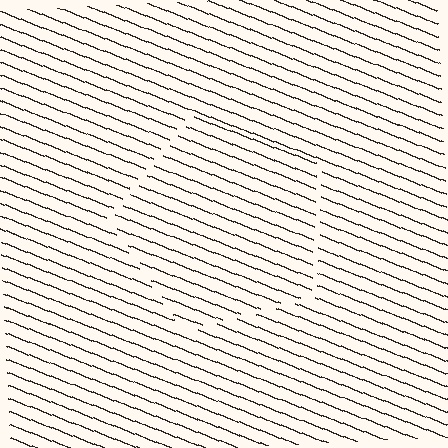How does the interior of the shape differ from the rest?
The interior of the shape contains the same grating, shifted by half a period — the contour is defined by the phase discontinuity where line-ends from the inner and outer gratings abut.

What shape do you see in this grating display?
An illusory pentagon. The interior of the shape contains the same grating, shifted by half a period — the contour is defined by the phase discontinuity where line-ends from the inner and outer gratings abut.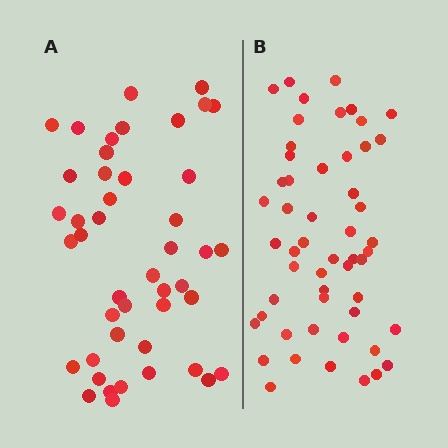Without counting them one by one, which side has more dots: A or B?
Region B (the right region) has more dots.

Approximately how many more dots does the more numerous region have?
Region B has roughly 8 or so more dots than region A.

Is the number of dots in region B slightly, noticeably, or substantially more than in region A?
Region B has only slightly more — the two regions are fairly close. The ratio is roughly 1.2 to 1.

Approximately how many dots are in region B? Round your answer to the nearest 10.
About 50 dots. (The exact count is 53, which rounds to 50.)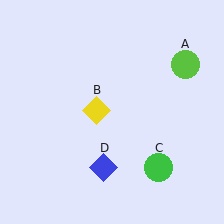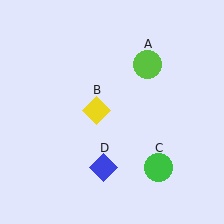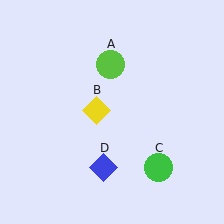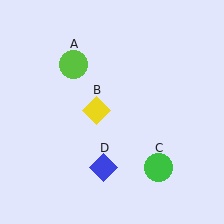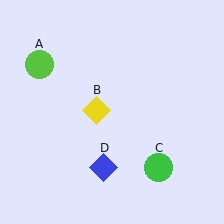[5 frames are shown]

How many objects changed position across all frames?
1 object changed position: lime circle (object A).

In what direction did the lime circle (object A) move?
The lime circle (object A) moved left.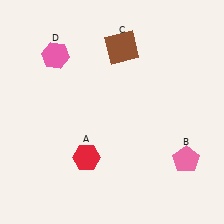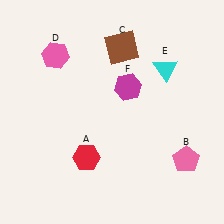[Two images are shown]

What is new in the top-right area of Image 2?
A magenta hexagon (F) was added in the top-right area of Image 2.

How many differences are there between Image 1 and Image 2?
There are 2 differences between the two images.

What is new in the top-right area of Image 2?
A cyan triangle (E) was added in the top-right area of Image 2.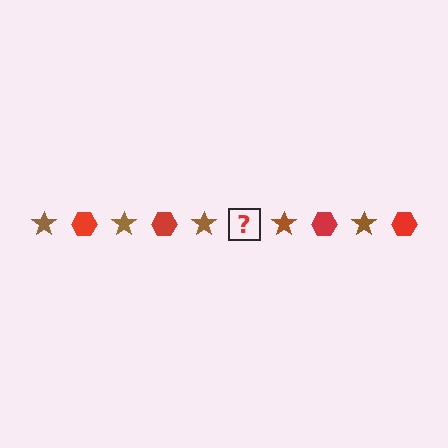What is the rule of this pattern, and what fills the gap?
The rule is that the pattern alternates between brown star and red hexagon. The gap should be filled with a red hexagon.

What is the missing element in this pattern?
The missing element is a red hexagon.